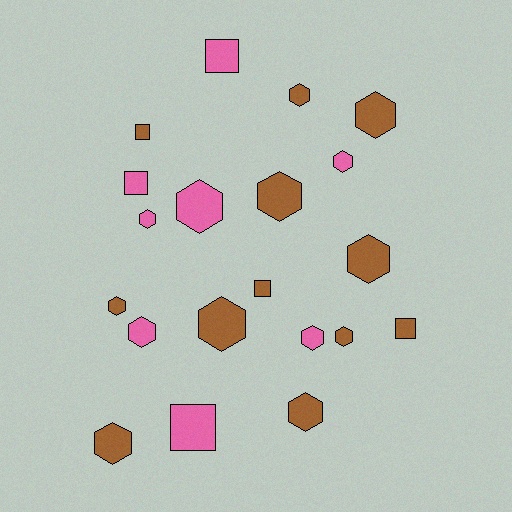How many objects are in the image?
There are 20 objects.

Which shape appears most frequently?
Hexagon, with 14 objects.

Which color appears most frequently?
Brown, with 12 objects.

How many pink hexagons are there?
There are 5 pink hexagons.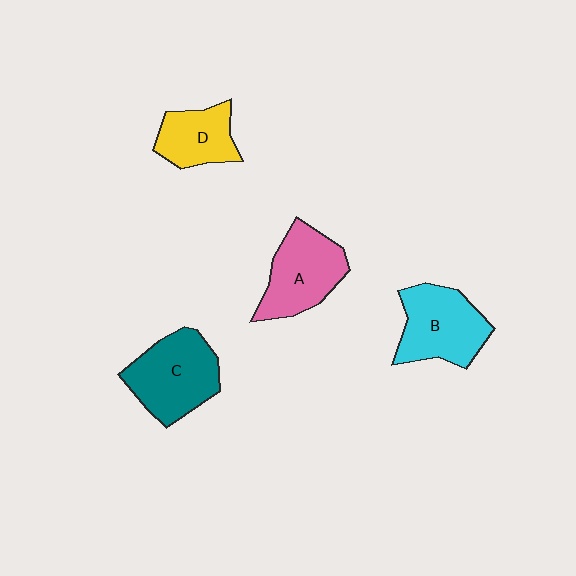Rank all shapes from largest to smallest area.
From largest to smallest: C (teal), B (cyan), A (pink), D (yellow).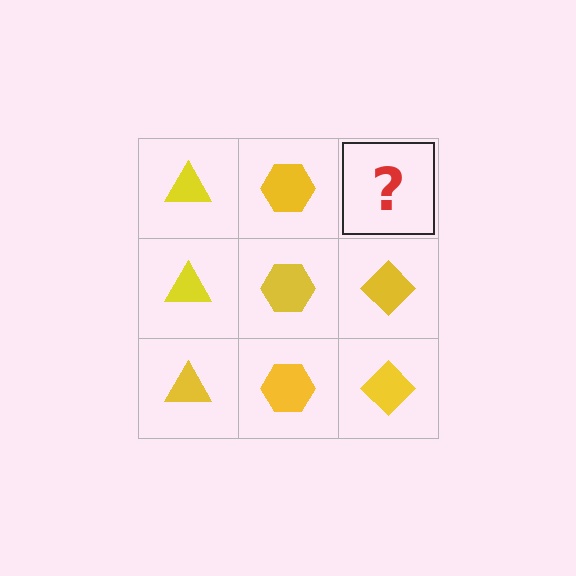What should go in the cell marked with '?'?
The missing cell should contain a yellow diamond.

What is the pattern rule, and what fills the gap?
The rule is that each column has a consistent shape. The gap should be filled with a yellow diamond.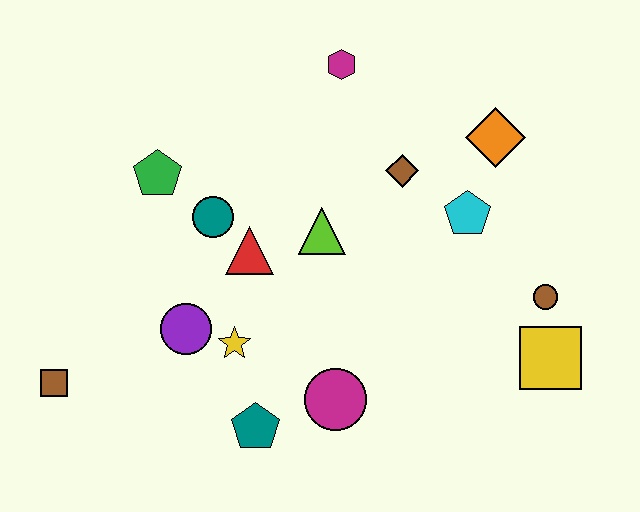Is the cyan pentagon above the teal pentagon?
Yes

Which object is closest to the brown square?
The purple circle is closest to the brown square.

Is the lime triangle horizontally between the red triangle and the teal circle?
No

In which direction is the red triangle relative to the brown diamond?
The red triangle is to the left of the brown diamond.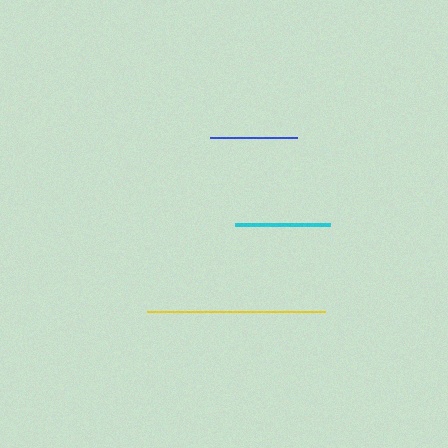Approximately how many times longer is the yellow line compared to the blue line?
The yellow line is approximately 2.0 times the length of the blue line.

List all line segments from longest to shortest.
From longest to shortest: yellow, cyan, blue.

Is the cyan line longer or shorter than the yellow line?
The yellow line is longer than the cyan line.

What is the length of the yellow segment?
The yellow segment is approximately 178 pixels long.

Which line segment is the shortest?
The blue line is the shortest at approximately 87 pixels.